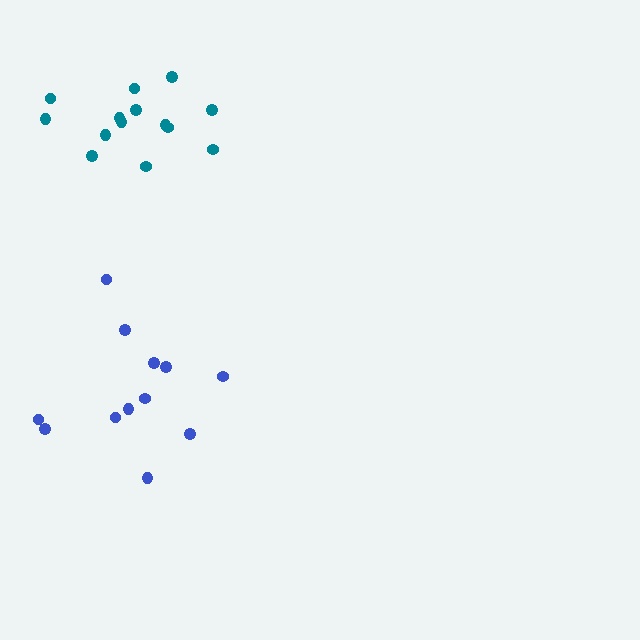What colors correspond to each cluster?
The clusters are colored: blue, teal.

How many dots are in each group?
Group 1: 12 dots, Group 2: 14 dots (26 total).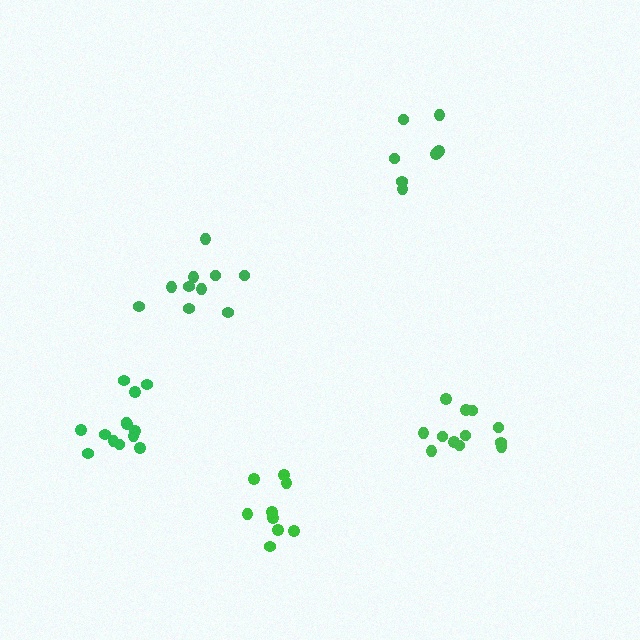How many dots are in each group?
Group 1: 12 dots, Group 2: 10 dots, Group 3: 9 dots, Group 4: 8 dots, Group 5: 13 dots (52 total).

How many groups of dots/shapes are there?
There are 5 groups.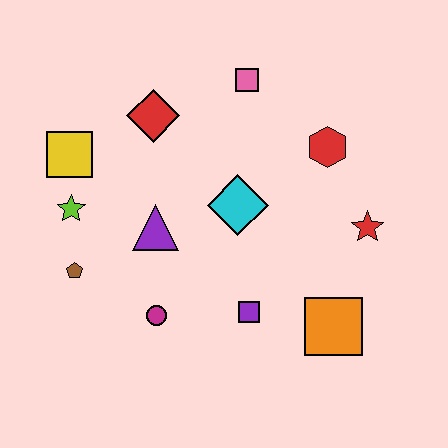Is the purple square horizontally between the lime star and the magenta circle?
No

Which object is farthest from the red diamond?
The orange square is farthest from the red diamond.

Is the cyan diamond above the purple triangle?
Yes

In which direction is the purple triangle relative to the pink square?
The purple triangle is below the pink square.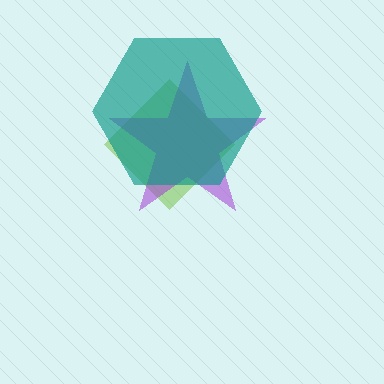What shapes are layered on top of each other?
The layered shapes are: a lime diamond, a purple star, a teal hexagon.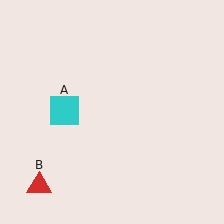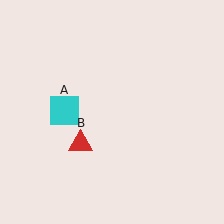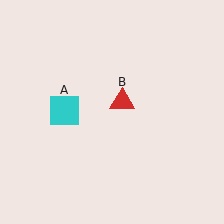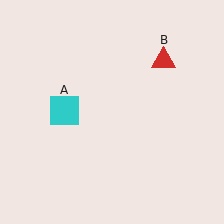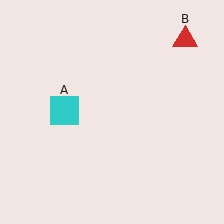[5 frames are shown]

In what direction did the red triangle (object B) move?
The red triangle (object B) moved up and to the right.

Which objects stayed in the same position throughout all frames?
Cyan square (object A) remained stationary.